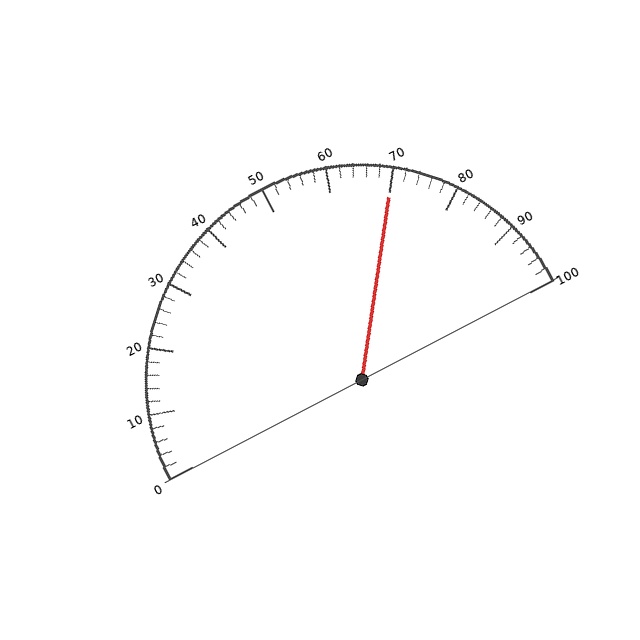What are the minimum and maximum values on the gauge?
The gauge ranges from 0 to 100.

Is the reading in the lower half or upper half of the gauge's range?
The reading is in the upper half of the range (0 to 100).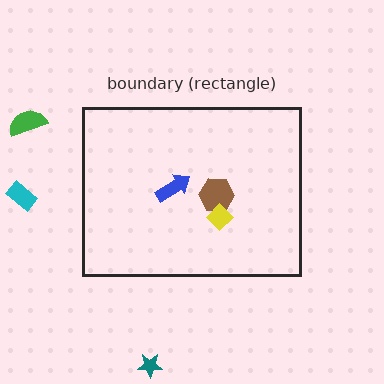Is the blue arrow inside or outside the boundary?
Inside.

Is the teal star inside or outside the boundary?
Outside.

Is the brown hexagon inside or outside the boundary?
Inside.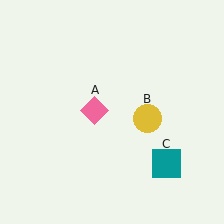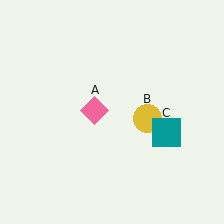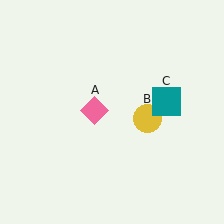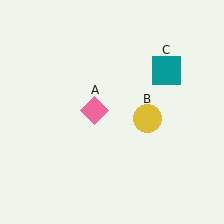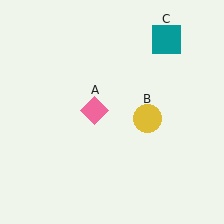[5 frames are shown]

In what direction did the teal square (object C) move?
The teal square (object C) moved up.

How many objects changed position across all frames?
1 object changed position: teal square (object C).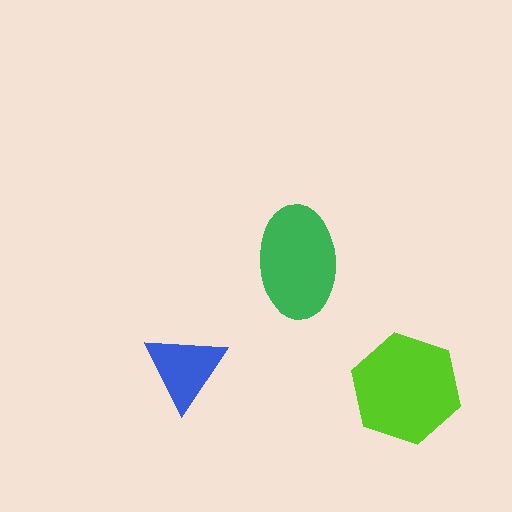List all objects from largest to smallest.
The lime hexagon, the green ellipse, the blue triangle.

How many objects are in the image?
There are 3 objects in the image.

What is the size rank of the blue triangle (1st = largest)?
3rd.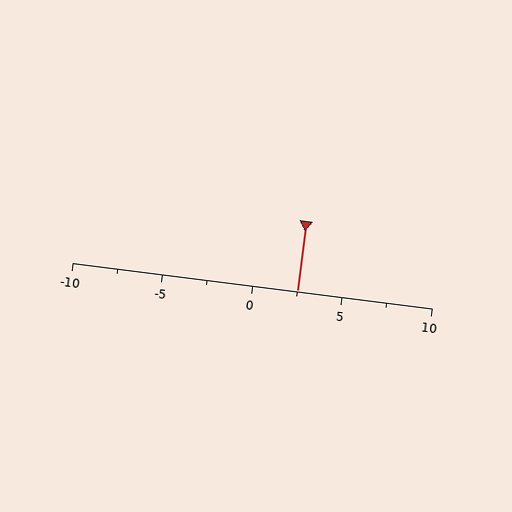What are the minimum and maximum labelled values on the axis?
The axis runs from -10 to 10.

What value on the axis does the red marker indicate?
The marker indicates approximately 2.5.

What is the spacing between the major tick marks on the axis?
The major ticks are spaced 5 apart.